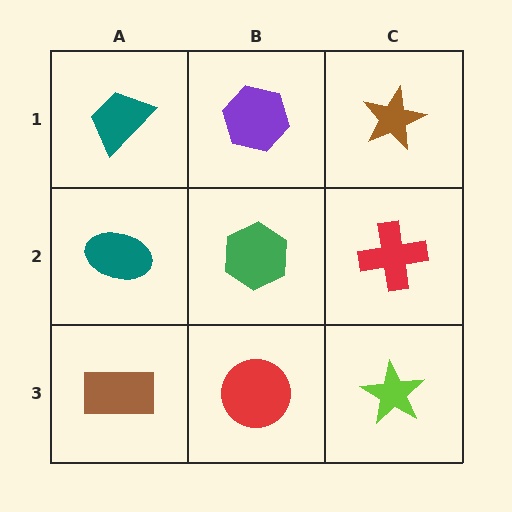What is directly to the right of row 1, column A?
A purple hexagon.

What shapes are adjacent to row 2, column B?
A purple hexagon (row 1, column B), a red circle (row 3, column B), a teal ellipse (row 2, column A), a red cross (row 2, column C).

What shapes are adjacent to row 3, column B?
A green hexagon (row 2, column B), a brown rectangle (row 3, column A), a lime star (row 3, column C).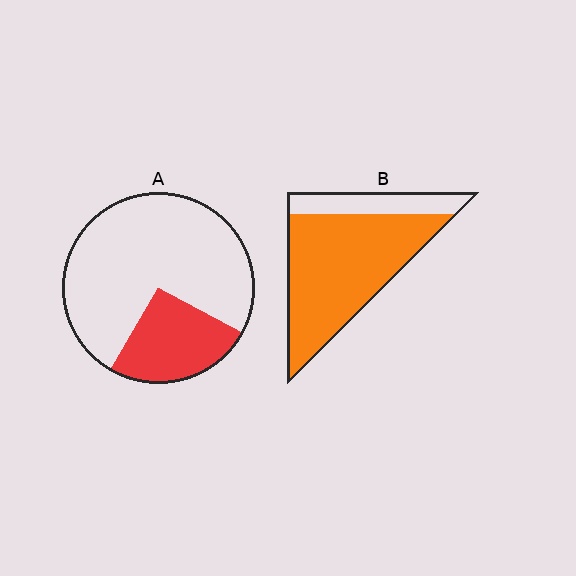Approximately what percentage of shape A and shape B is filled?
A is approximately 25% and B is approximately 80%.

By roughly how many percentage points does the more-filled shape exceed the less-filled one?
By roughly 55 percentage points (B over A).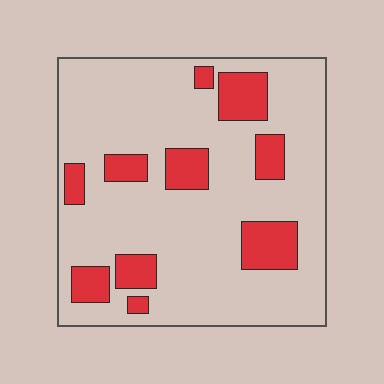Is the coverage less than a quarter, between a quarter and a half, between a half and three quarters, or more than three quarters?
Less than a quarter.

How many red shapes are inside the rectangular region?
10.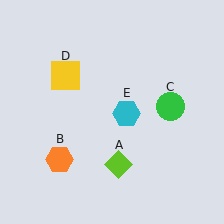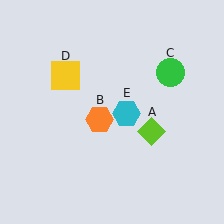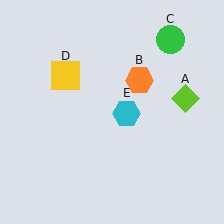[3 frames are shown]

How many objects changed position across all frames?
3 objects changed position: lime diamond (object A), orange hexagon (object B), green circle (object C).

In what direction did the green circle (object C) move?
The green circle (object C) moved up.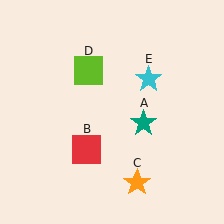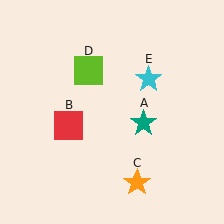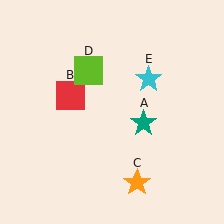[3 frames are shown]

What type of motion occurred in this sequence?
The red square (object B) rotated clockwise around the center of the scene.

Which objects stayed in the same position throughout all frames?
Teal star (object A) and orange star (object C) and lime square (object D) and cyan star (object E) remained stationary.